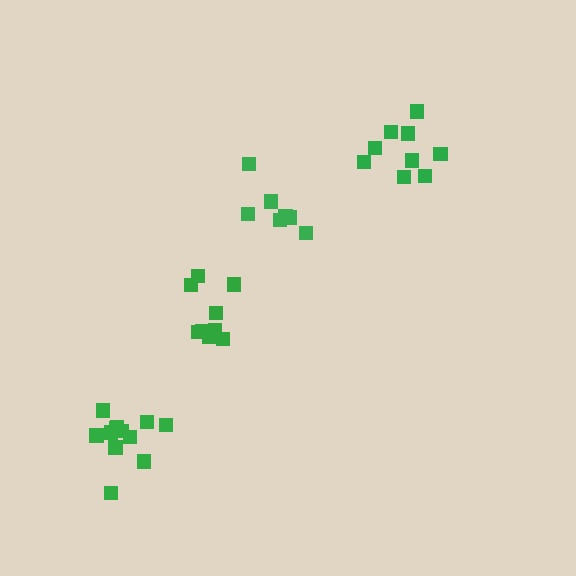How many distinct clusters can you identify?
There are 4 distinct clusters.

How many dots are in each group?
Group 1: 7 dots, Group 2: 12 dots, Group 3: 10 dots, Group 4: 9 dots (38 total).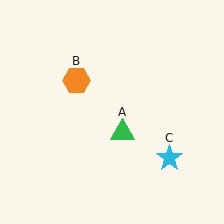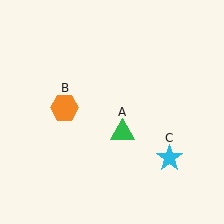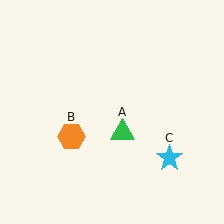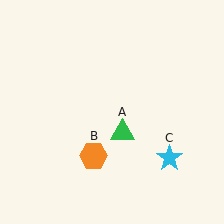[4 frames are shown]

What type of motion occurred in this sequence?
The orange hexagon (object B) rotated counterclockwise around the center of the scene.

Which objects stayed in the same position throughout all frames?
Green triangle (object A) and cyan star (object C) remained stationary.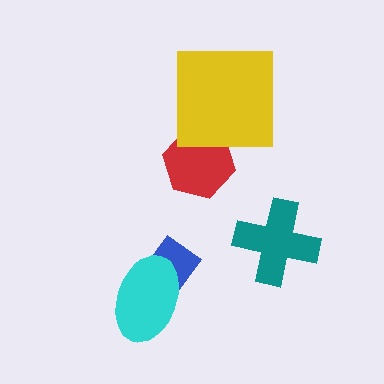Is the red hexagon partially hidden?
Yes, it is partially covered by another shape.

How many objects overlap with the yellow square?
1 object overlaps with the yellow square.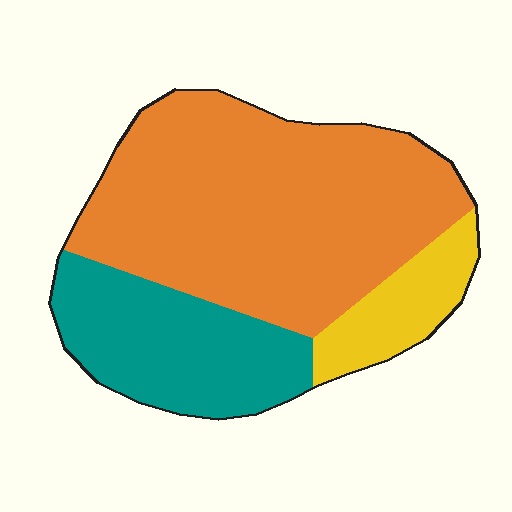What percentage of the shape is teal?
Teal covers 27% of the shape.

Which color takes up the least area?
Yellow, at roughly 10%.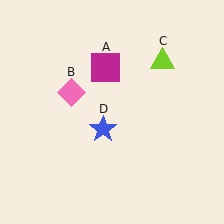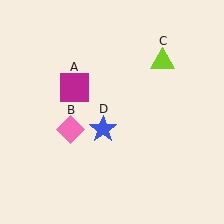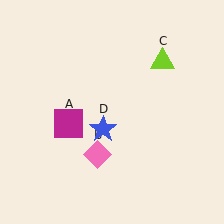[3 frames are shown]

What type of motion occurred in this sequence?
The magenta square (object A), pink diamond (object B) rotated counterclockwise around the center of the scene.